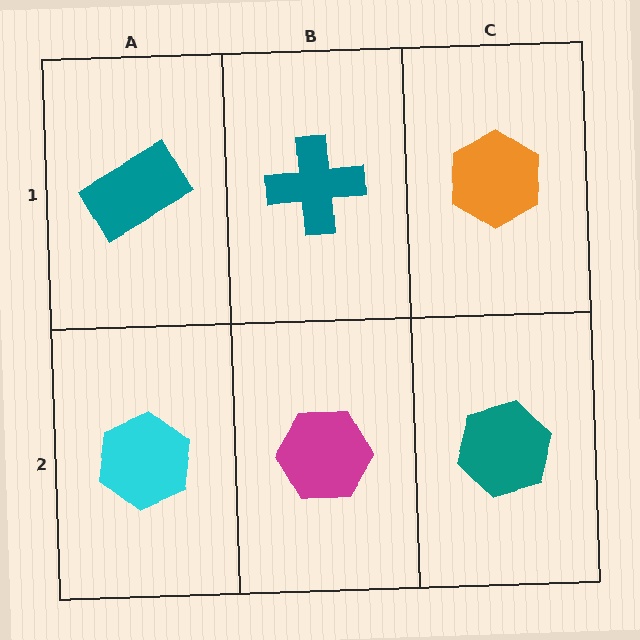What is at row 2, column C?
A teal hexagon.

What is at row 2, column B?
A magenta hexagon.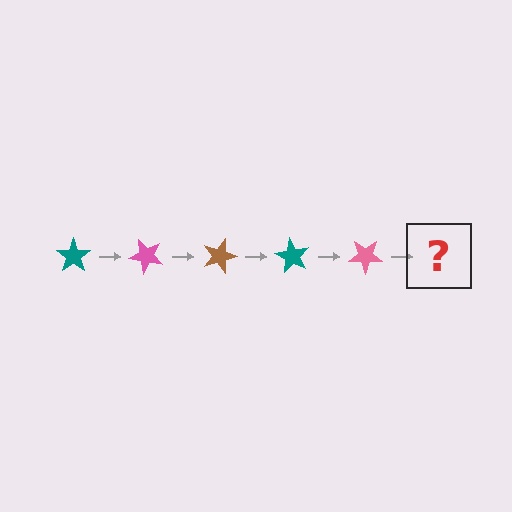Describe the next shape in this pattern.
It should be a brown star, rotated 225 degrees from the start.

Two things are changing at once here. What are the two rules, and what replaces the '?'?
The two rules are that it rotates 45 degrees each step and the color cycles through teal, pink, and brown. The '?' should be a brown star, rotated 225 degrees from the start.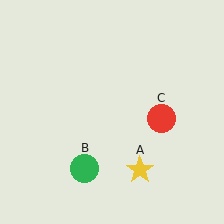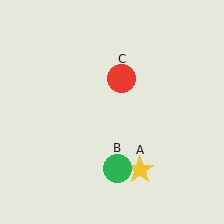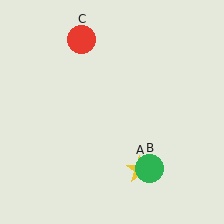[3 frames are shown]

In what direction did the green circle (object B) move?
The green circle (object B) moved right.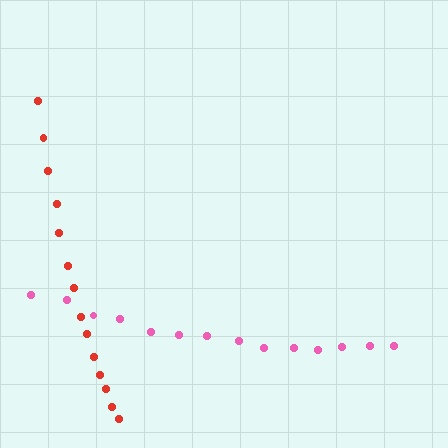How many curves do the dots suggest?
There are 2 distinct paths.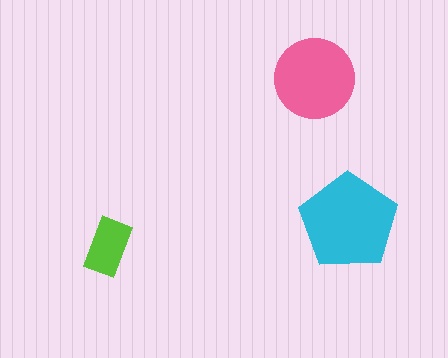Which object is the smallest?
The lime rectangle.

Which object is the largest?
The cyan pentagon.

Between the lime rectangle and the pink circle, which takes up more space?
The pink circle.